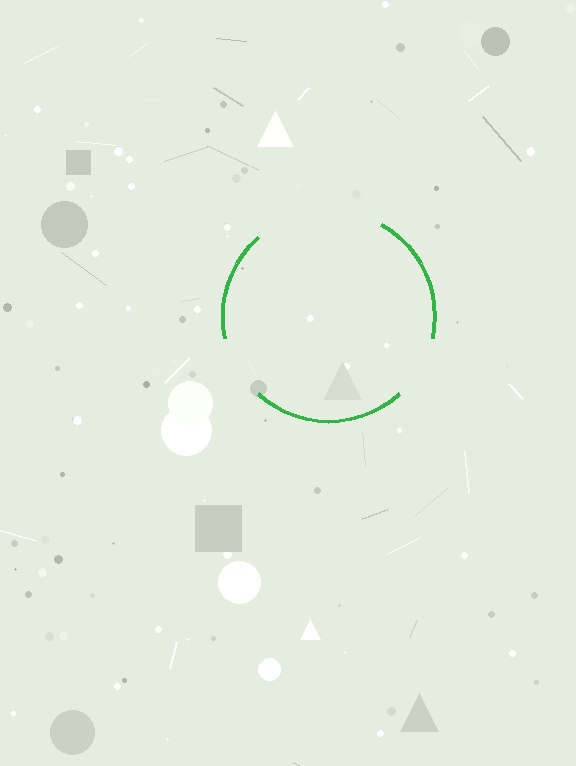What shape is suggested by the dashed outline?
The dashed outline suggests a circle.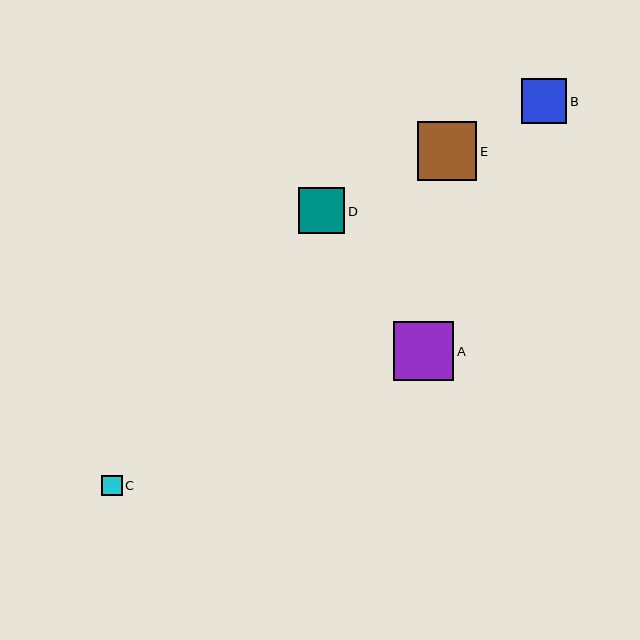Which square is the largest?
Square A is the largest with a size of approximately 60 pixels.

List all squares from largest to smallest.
From largest to smallest: A, E, D, B, C.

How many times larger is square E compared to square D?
Square E is approximately 1.3 times the size of square D.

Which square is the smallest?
Square C is the smallest with a size of approximately 20 pixels.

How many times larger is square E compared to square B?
Square E is approximately 1.3 times the size of square B.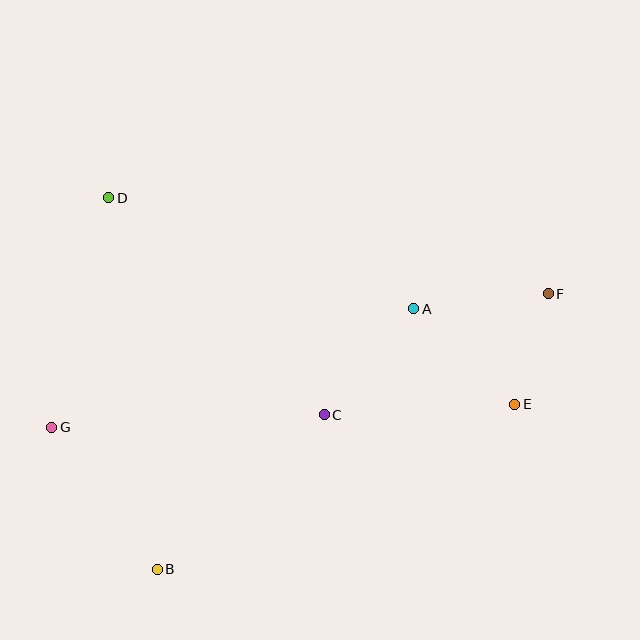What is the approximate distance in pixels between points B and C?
The distance between B and C is approximately 228 pixels.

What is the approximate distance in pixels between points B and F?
The distance between B and F is approximately 478 pixels.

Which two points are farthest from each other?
Points F and G are farthest from each other.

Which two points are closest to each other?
Points E and F are closest to each other.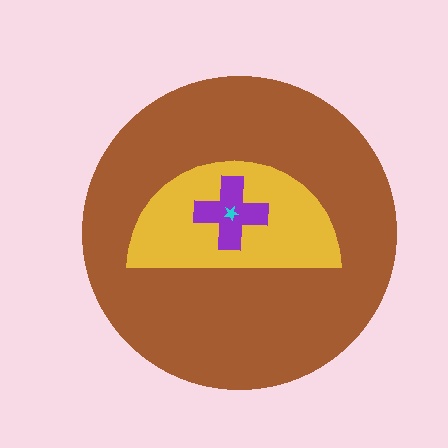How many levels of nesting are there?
4.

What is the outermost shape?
The brown circle.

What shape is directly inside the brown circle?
The yellow semicircle.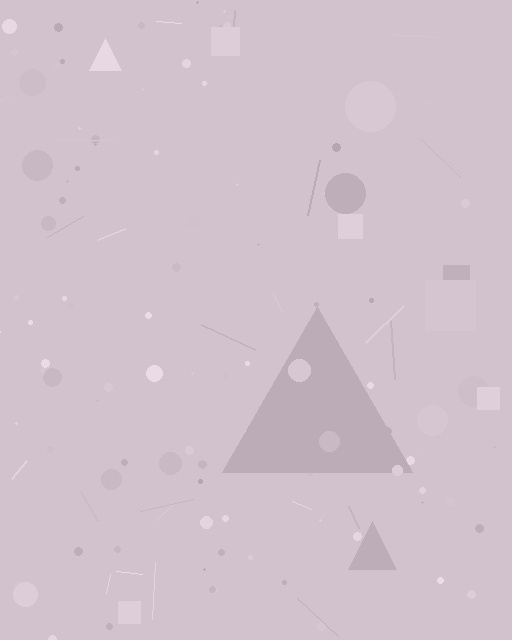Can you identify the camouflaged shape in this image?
The camouflaged shape is a triangle.